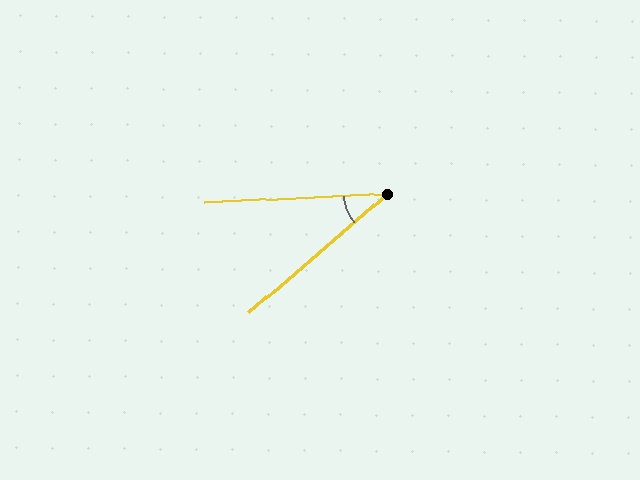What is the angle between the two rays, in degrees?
Approximately 38 degrees.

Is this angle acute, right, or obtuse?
It is acute.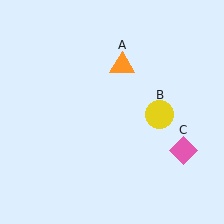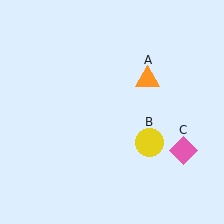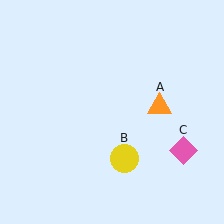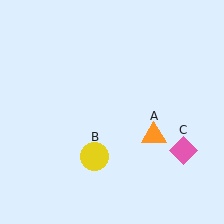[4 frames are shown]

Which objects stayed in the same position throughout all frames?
Pink diamond (object C) remained stationary.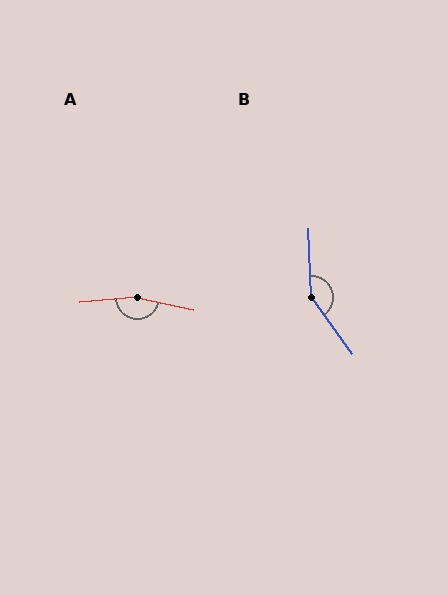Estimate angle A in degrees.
Approximately 163 degrees.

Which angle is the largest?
A, at approximately 163 degrees.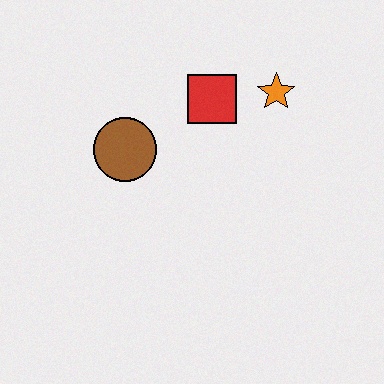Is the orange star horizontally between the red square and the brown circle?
No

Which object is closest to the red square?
The orange star is closest to the red square.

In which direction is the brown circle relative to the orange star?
The brown circle is to the left of the orange star.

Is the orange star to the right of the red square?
Yes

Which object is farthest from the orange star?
The brown circle is farthest from the orange star.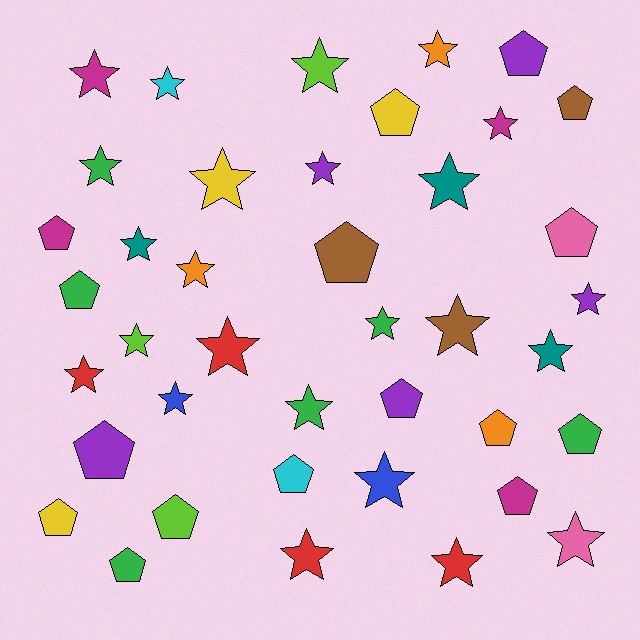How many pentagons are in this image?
There are 16 pentagons.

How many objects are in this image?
There are 40 objects.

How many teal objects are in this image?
There are 3 teal objects.